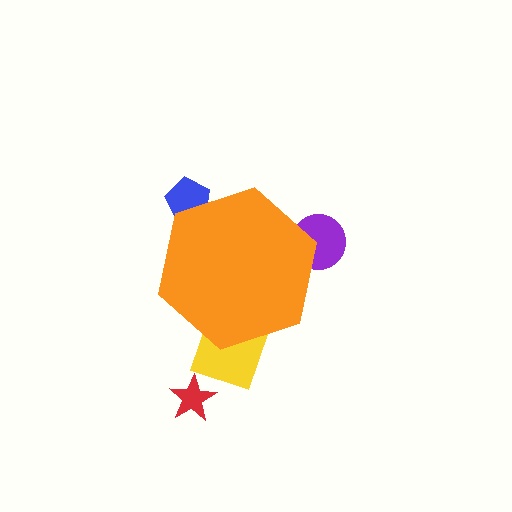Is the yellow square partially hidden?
Yes, the yellow square is partially hidden behind the orange hexagon.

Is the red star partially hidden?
No, the red star is fully visible.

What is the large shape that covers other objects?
An orange hexagon.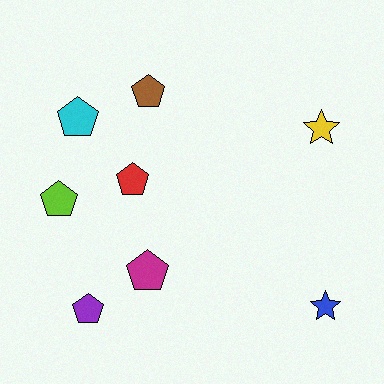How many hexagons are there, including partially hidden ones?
There are no hexagons.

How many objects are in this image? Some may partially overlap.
There are 8 objects.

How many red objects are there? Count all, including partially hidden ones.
There is 1 red object.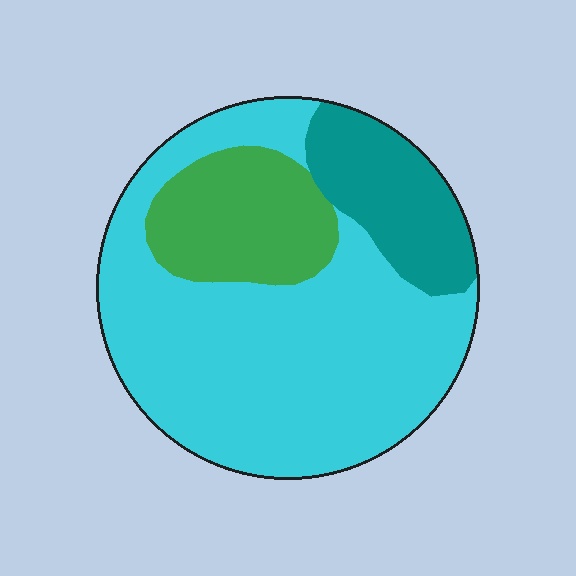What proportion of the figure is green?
Green covers roughly 20% of the figure.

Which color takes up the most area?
Cyan, at roughly 65%.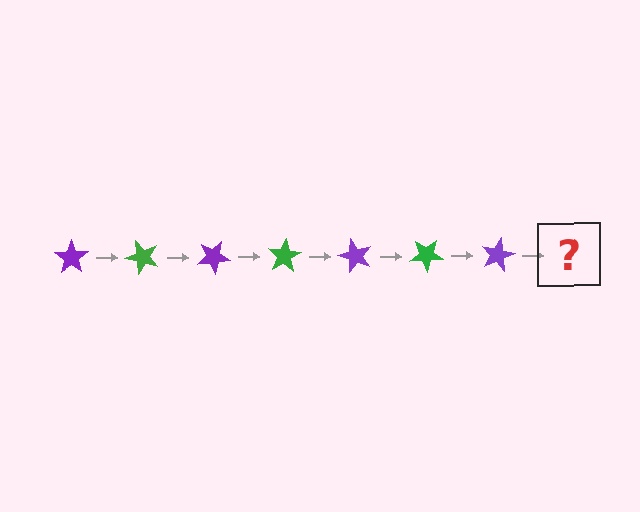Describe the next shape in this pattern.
It should be a green star, rotated 350 degrees from the start.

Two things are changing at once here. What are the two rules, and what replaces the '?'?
The two rules are that it rotates 50 degrees each step and the color cycles through purple and green. The '?' should be a green star, rotated 350 degrees from the start.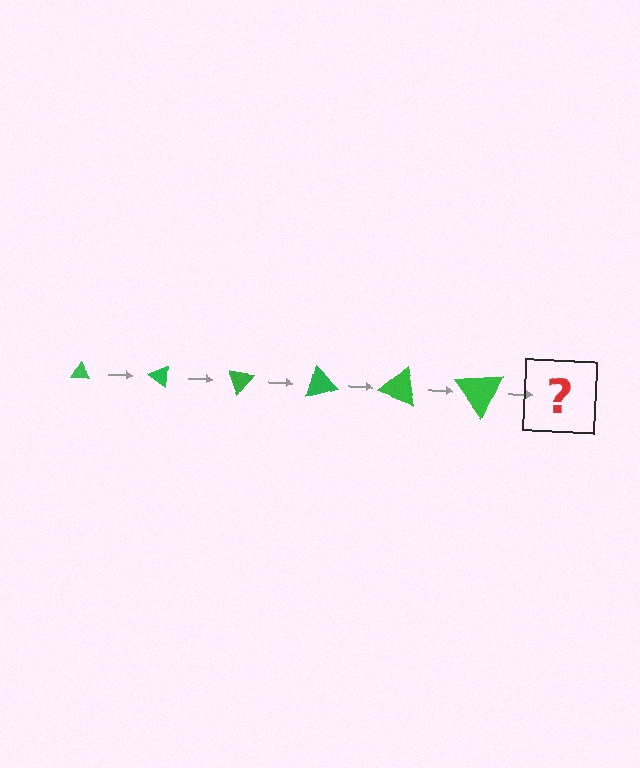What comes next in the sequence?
The next element should be a triangle, larger than the previous one and rotated 210 degrees from the start.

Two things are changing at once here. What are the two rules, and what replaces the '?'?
The two rules are that the triangle grows larger each step and it rotates 35 degrees each step. The '?' should be a triangle, larger than the previous one and rotated 210 degrees from the start.